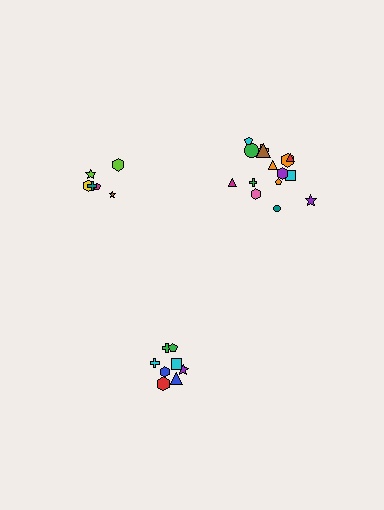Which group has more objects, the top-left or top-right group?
The top-right group.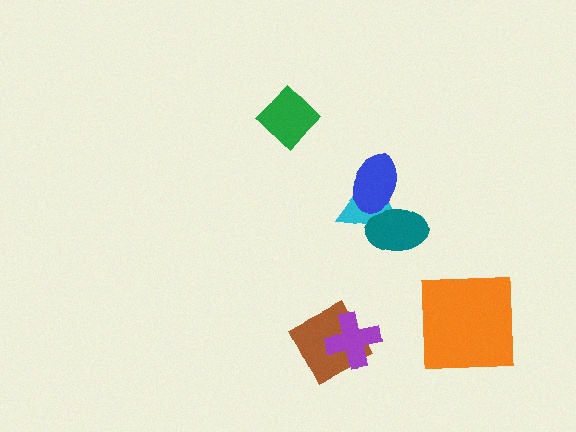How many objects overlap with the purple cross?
1 object overlaps with the purple cross.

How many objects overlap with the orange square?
0 objects overlap with the orange square.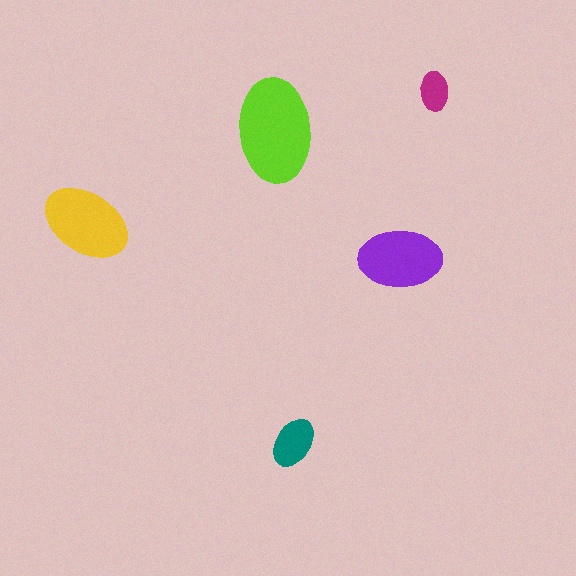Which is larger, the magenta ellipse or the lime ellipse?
The lime one.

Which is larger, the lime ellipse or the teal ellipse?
The lime one.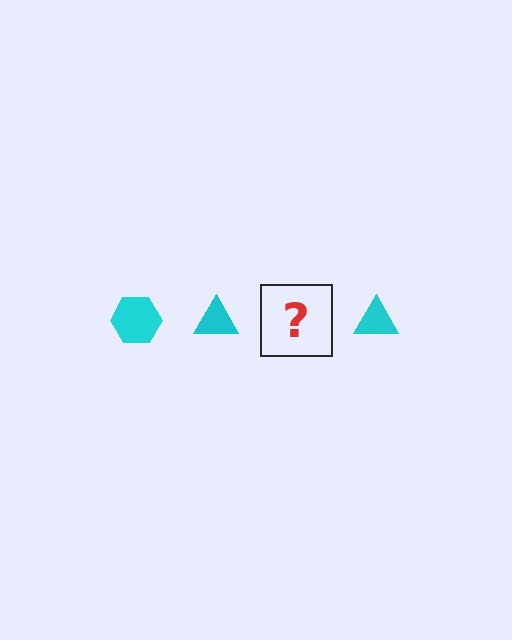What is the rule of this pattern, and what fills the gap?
The rule is that the pattern cycles through hexagon, triangle shapes in cyan. The gap should be filled with a cyan hexagon.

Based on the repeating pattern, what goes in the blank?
The blank should be a cyan hexagon.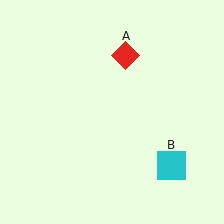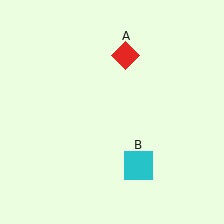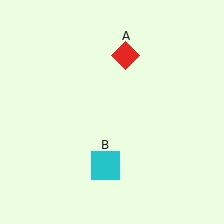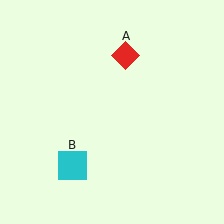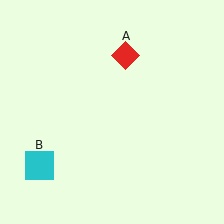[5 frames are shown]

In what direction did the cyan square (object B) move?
The cyan square (object B) moved left.